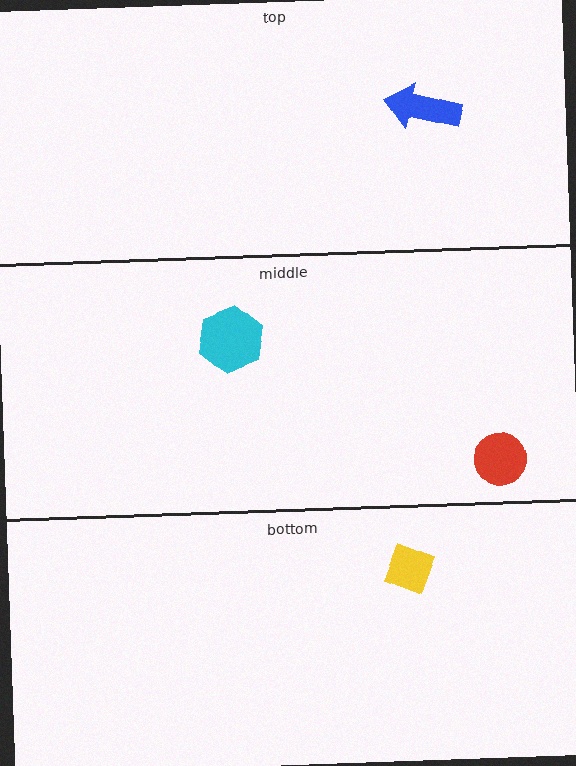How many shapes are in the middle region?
2.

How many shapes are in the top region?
1.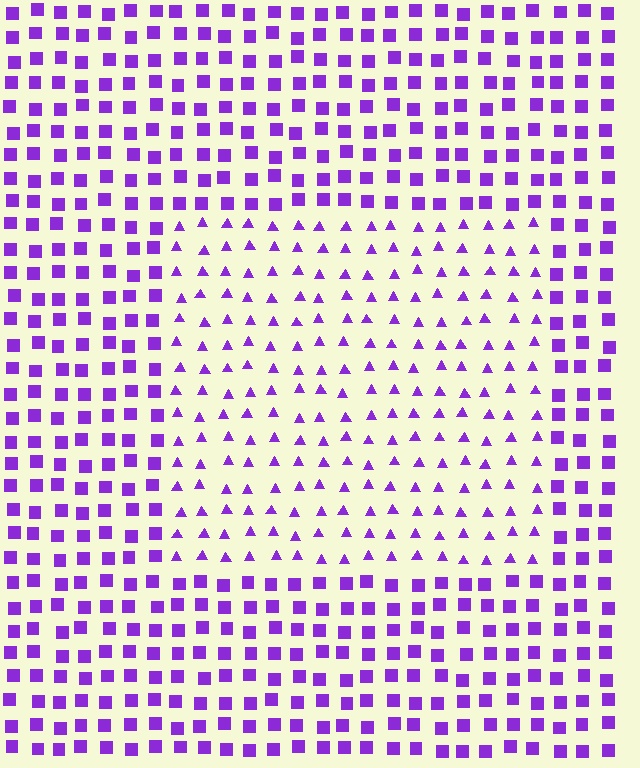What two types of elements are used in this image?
The image uses triangles inside the rectangle region and squares outside it.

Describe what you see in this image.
The image is filled with small purple elements arranged in a uniform grid. A rectangle-shaped region contains triangles, while the surrounding area contains squares. The boundary is defined purely by the change in element shape.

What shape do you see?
I see a rectangle.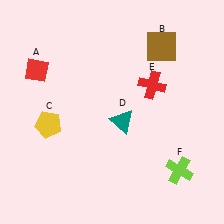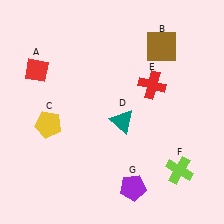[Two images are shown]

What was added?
A purple pentagon (G) was added in Image 2.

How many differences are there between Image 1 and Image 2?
There is 1 difference between the two images.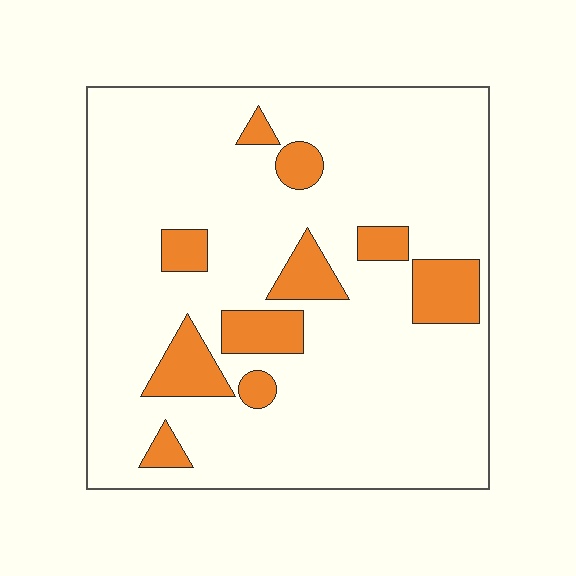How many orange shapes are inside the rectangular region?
10.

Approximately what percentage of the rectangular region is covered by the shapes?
Approximately 15%.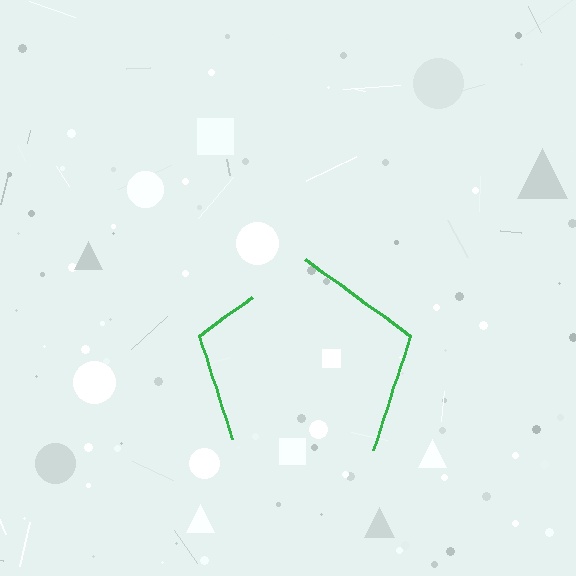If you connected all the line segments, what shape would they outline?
They would outline a pentagon.